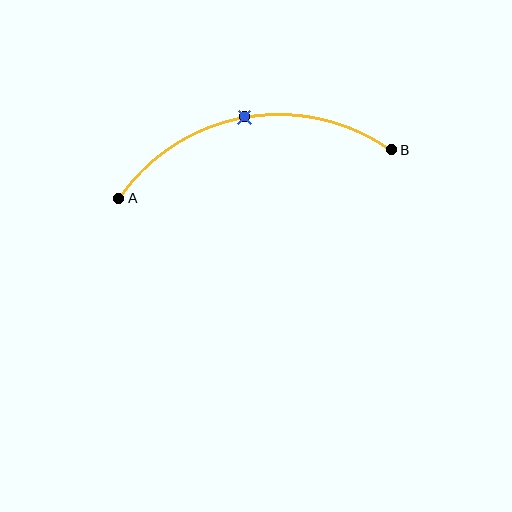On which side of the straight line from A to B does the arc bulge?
The arc bulges above the straight line connecting A and B.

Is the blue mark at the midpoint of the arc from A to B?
Yes. The blue mark lies on the arc at equal arc-length from both A and B — it is the arc midpoint.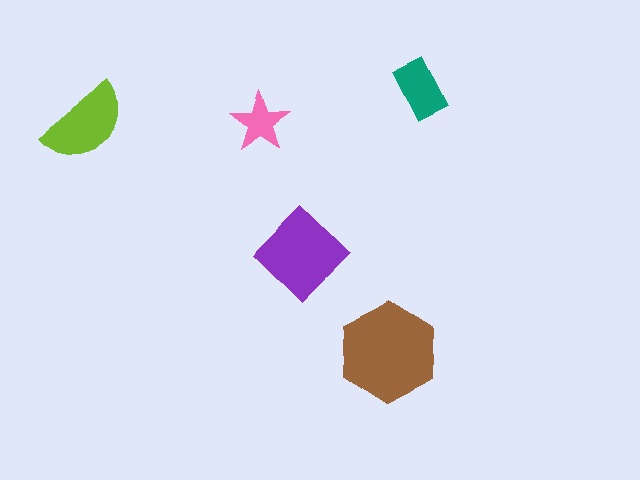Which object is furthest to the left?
The lime semicircle is leftmost.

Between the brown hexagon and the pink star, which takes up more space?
The brown hexagon.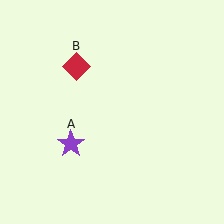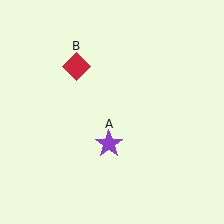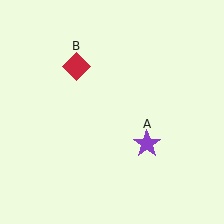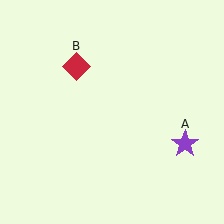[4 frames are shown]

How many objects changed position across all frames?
1 object changed position: purple star (object A).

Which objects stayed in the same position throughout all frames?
Red diamond (object B) remained stationary.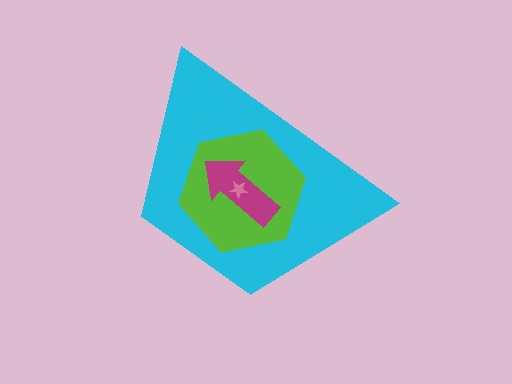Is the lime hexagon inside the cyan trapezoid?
Yes.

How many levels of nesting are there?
4.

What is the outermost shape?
The cyan trapezoid.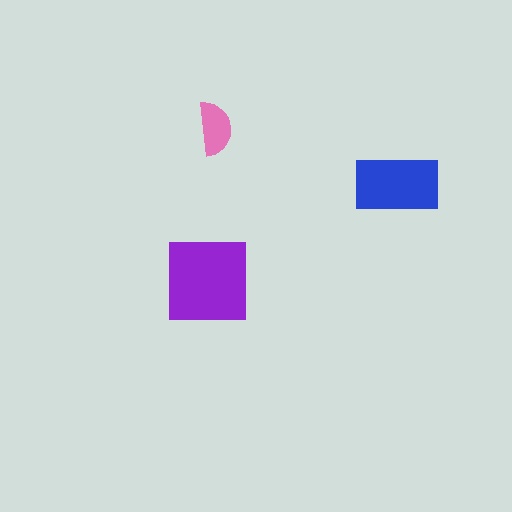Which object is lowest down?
The purple square is bottommost.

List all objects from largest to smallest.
The purple square, the blue rectangle, the pink semicircle.